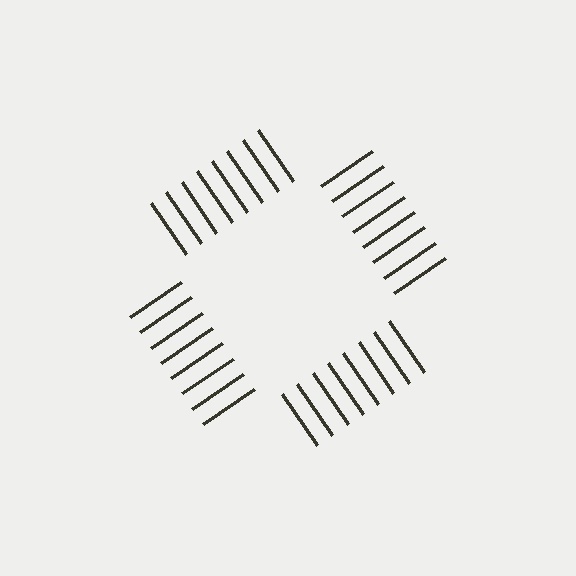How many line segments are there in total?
32 — 8 along each of the 4 edges.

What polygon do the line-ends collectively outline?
An illusory square — the line segments terminate on its edges but no continuous stroke is drawn.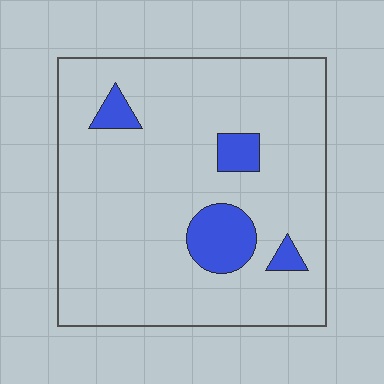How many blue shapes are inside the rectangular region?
4.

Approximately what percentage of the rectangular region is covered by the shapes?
Approximately 10%.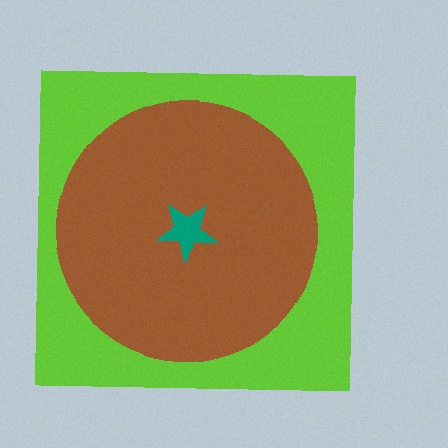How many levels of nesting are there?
3.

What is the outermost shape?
The lime square.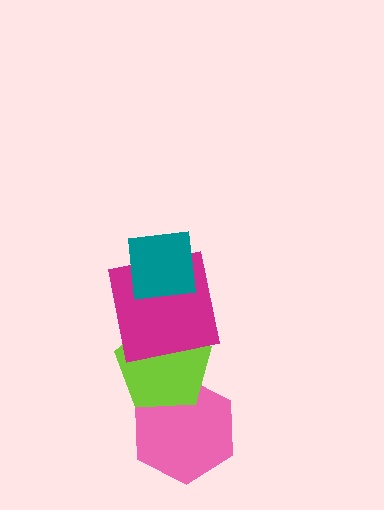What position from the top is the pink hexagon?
The pink hexagon is 4th from the top.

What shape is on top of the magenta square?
The teal square is on top of the magenta square.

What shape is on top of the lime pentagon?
The magenta square is on top of the lime pentagon.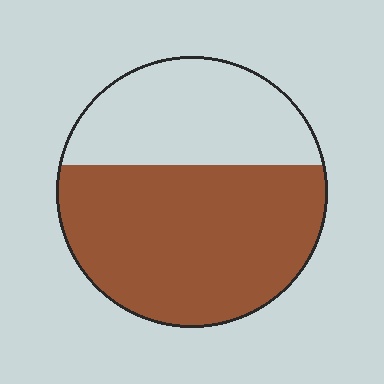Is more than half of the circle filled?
Yes.